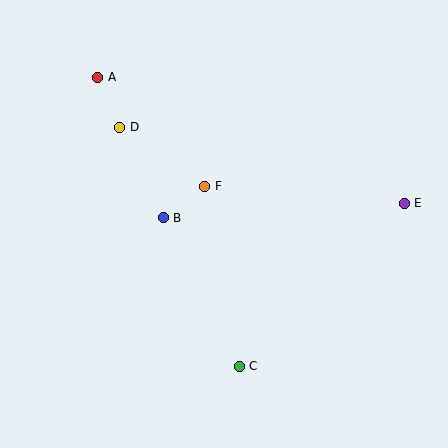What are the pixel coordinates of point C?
Point C is at (239, 366).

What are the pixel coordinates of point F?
Point F is at (205, 186).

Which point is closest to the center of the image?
Point F at (205, 186) is closest to the center.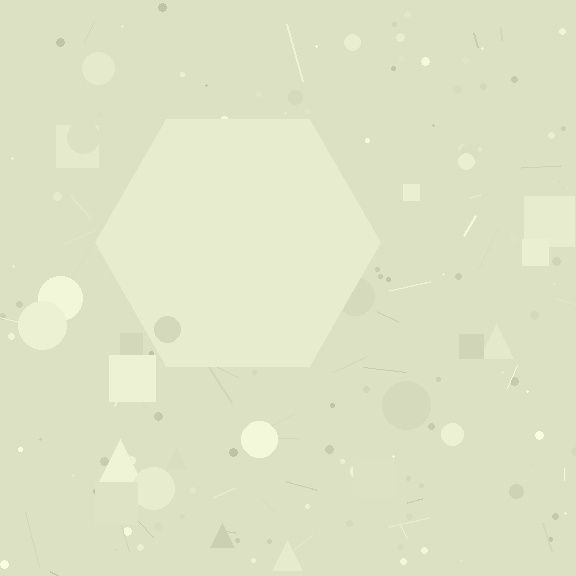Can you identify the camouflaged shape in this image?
The camouflaged shape is a hexagon.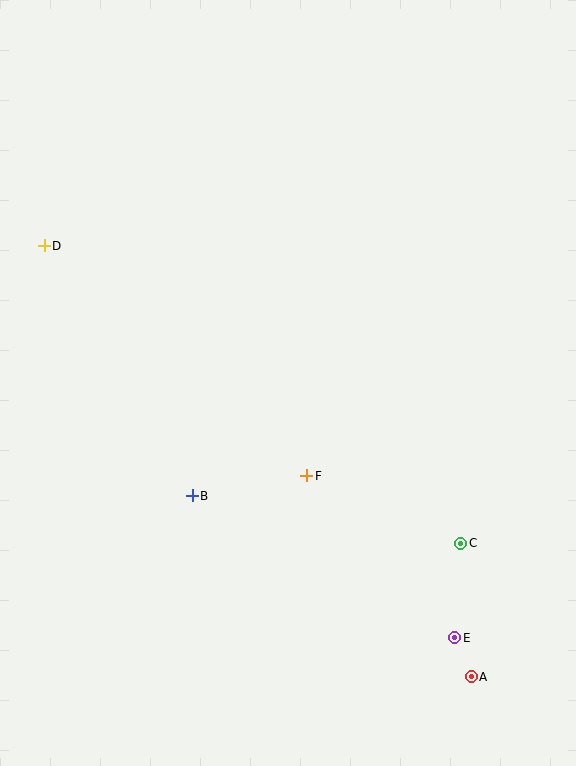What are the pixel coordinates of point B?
Point B is at (192, 496).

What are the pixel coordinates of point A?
Point A is at (471, 677).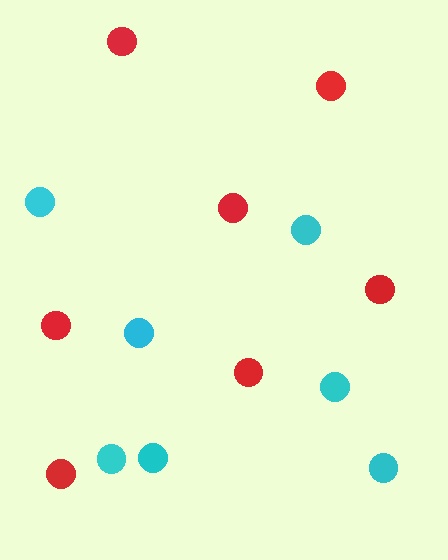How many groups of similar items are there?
There are 2 groups: one group of red circles (7) and one group of cyan circles (7).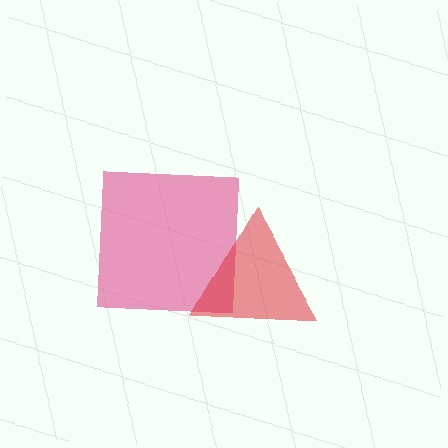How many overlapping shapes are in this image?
There are 2 overlapping shapes in the image.